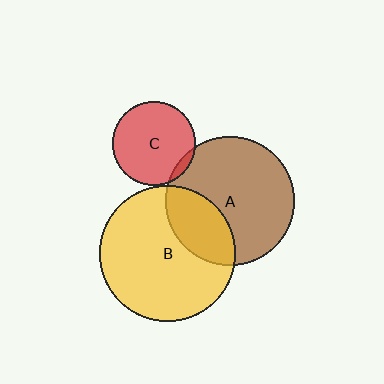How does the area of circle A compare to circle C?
Approximately 2.4 times.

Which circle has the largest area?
Circle B (yellow).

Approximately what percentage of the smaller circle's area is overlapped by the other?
Approximately 30%.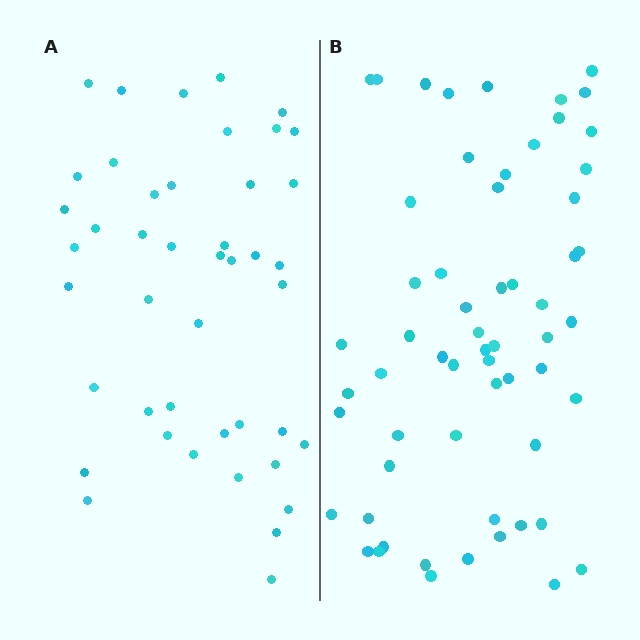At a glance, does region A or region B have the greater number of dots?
Region B (the right region) has more dots.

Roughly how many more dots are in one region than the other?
Region B has approximately 15 more dots than region A.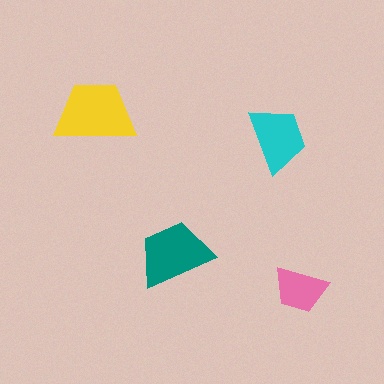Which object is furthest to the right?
The pink trapezoid is rightmost.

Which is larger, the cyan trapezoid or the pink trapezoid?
The cyan one.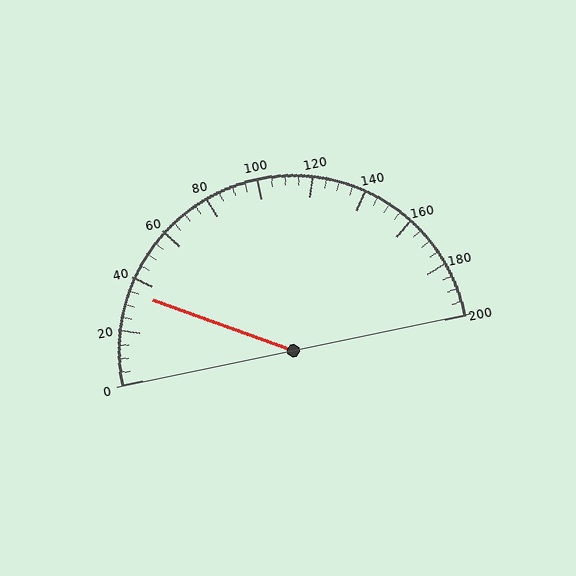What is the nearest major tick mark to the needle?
The nearest major tick mark is 40.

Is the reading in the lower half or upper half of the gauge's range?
The reading is in the lower half of the range (0 to 200).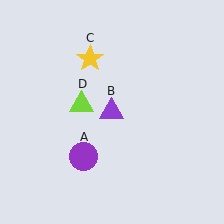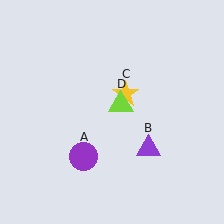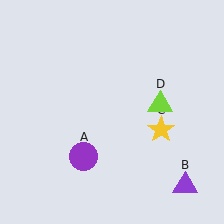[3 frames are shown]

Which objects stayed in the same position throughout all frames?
Purple circle (object A) remained stationary.